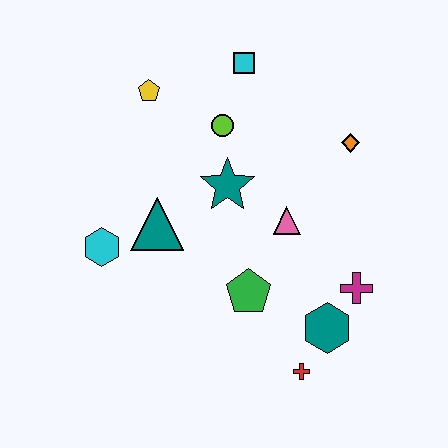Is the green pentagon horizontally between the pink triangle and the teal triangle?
Yes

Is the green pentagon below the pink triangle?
Yes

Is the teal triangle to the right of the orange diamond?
No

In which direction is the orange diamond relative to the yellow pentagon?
The orange diamond is to the right of the yellow pentagon.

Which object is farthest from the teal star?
The red cross is farthest from the teal star.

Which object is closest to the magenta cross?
The teal hexagon is closest to the magenta cross.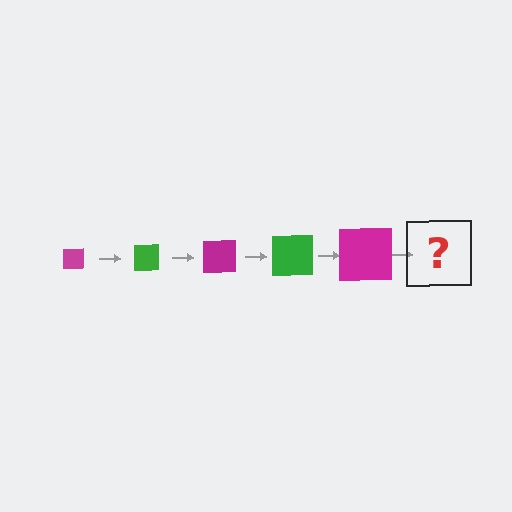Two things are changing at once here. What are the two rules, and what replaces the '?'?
The two rules are that the square grows larger each step and the color cycles through magenta and green. The '?' should be a green square, larger than the previous one.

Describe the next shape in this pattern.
It should be a green square, larger than the previous one.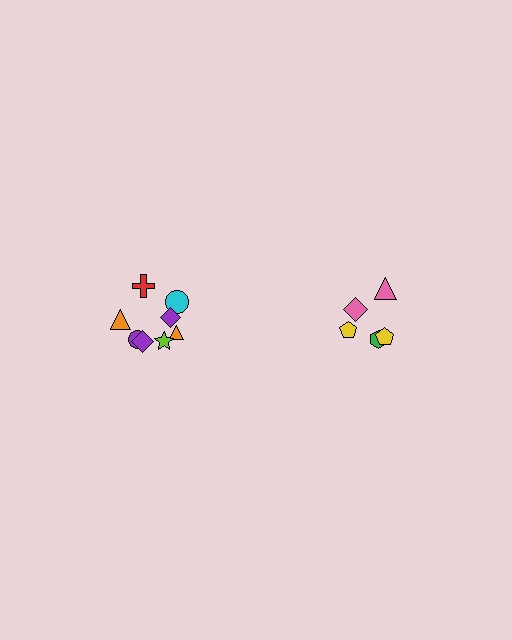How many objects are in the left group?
There are 8 objects.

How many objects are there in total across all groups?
There are 13 objects.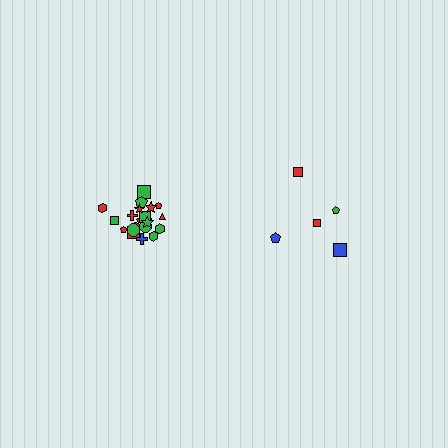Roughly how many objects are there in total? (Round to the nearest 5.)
Roughly 25 objects in total.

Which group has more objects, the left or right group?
The left group.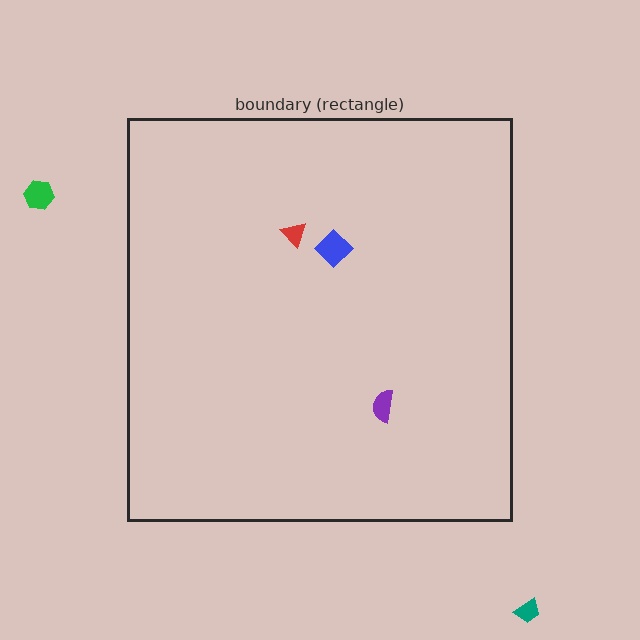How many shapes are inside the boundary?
3 inside, 2 outside.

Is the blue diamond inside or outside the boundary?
Inside.